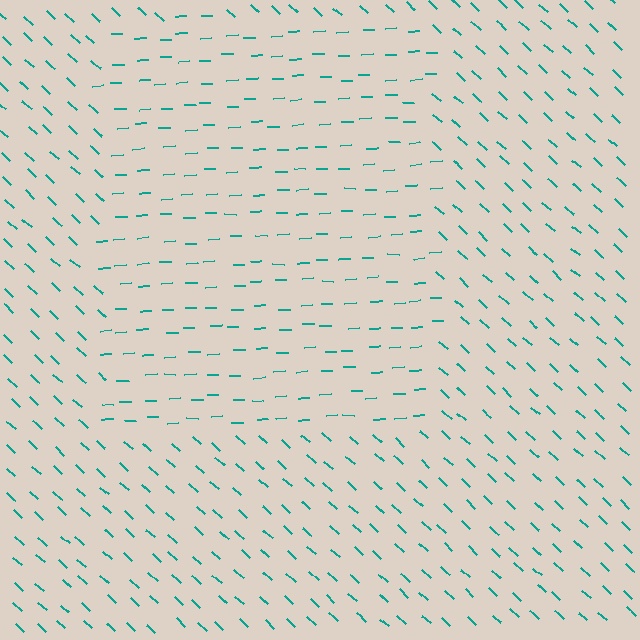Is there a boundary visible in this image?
Yes, there is a texture boundary formed by a change in line orientation.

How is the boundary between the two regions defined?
The boundary is defined purely by a change in line orientation (approximately 45 degrees difference). All lines are the same color and thickness.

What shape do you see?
I see a rectangle.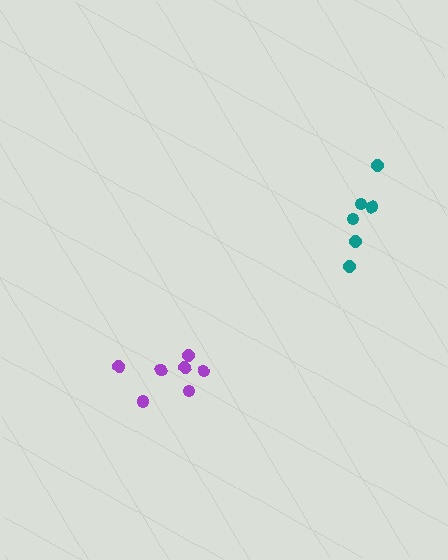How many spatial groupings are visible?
There are 2 spatial groupings.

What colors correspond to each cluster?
The clusters are colored: purple, teal.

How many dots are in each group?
Group 1: 7 dots, Group 2: 6 dots (13 total).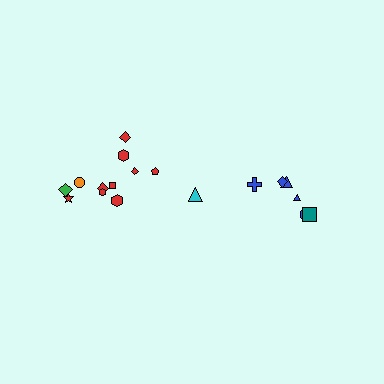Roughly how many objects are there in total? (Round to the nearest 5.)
Roughly 20 objects in total.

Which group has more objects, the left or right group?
The left group.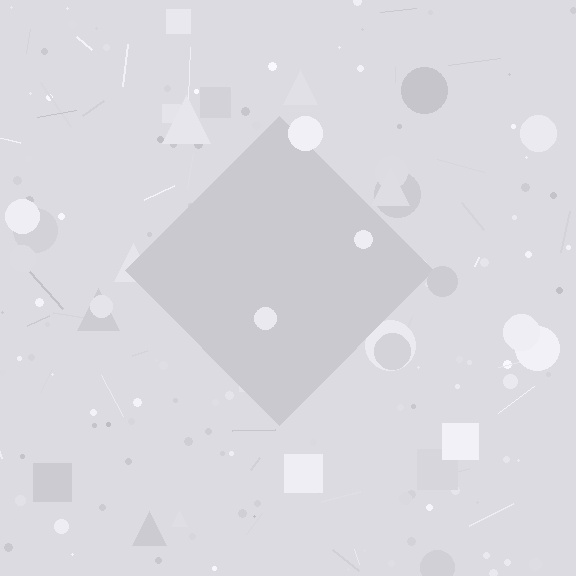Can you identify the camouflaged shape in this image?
The camouflaged shape is a diamond.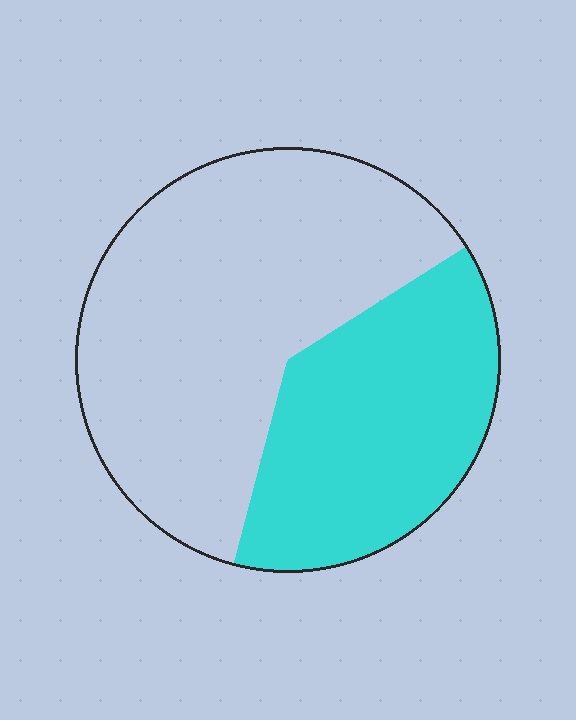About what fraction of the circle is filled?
About three eighths (3/8).